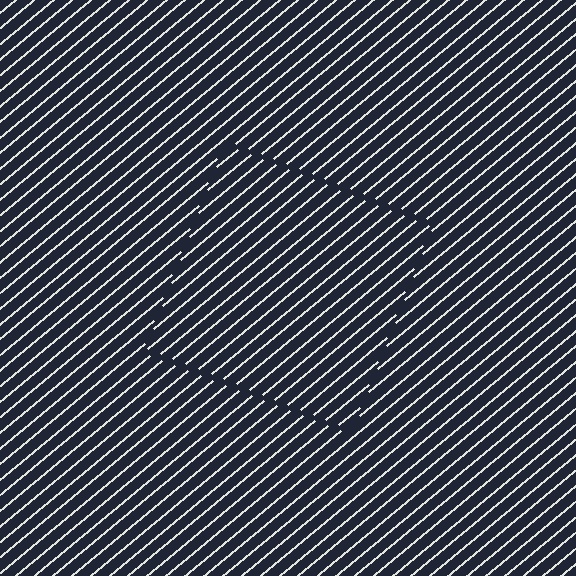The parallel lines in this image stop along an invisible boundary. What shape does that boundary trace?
An illusory square. The interior of the shape contains the same grating, shifted by half a period — the contour is defined by the phase discontinuity where line-ends from the inner and outer gratings abut.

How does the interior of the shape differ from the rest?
The interior of the shape contains the same grating, shifted by half a period — the contour is defined by the phase discontinuity where line-ends from the inner and outer gratings abut.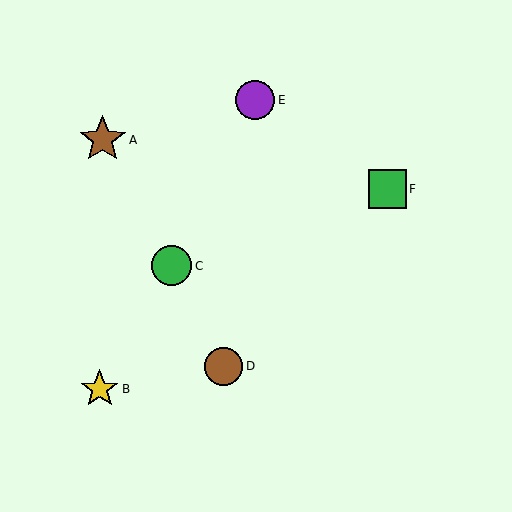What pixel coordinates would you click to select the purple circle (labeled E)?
Click at (255, 100) to select the purple circle E.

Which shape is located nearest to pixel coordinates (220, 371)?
The brown circle (labeled D) at (224, 366) is nearest to that location.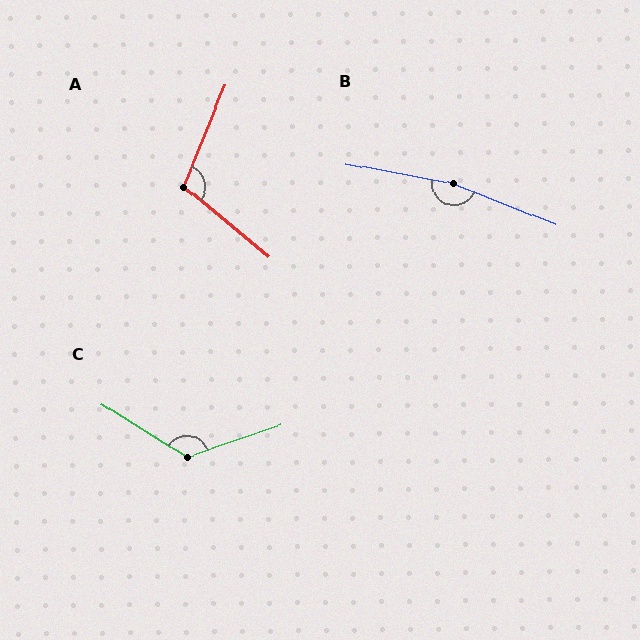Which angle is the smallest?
A, at approximately 107 degrees.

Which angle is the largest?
B, at approximately 168 degrees.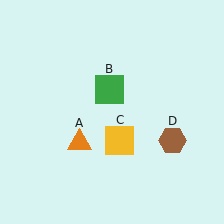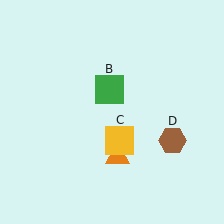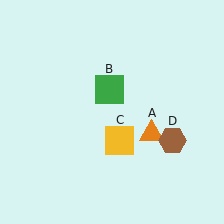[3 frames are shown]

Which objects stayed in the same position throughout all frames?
Green square (object B) and yellow square (object C) and brown hexagon (object D) remained stationary.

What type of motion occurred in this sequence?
The orange triangle (object A) rotated counterclockwise around the center of the scene.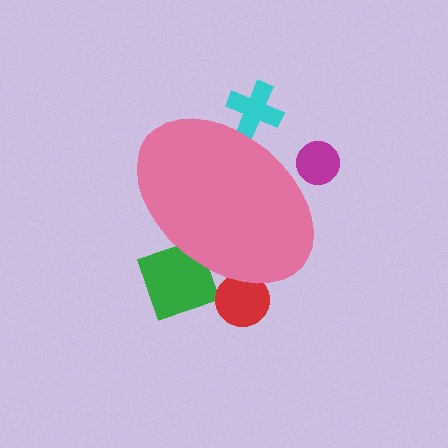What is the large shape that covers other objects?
A pink ellipse.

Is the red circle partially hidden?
Yes, the red circle is partially hidden behind the pink ellipse.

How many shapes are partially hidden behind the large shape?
4 shapes are partially hidden.